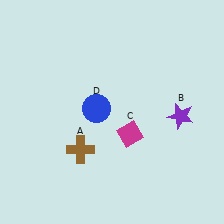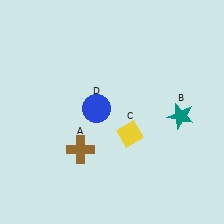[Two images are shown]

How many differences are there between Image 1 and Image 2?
There are 2 differences between the two images.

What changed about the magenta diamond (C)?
In Image 1, C is magenta. In Image 2, it changed to yellow.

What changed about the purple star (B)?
In Image 1, B is purple. In Image 2, it changed to teal.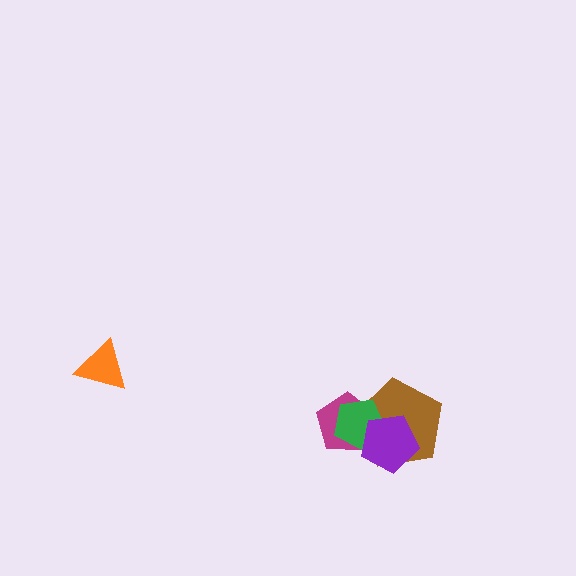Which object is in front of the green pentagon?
The purple pentagon is in front of the green pentagon.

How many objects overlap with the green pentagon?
3 objects overlap with the green pentagon.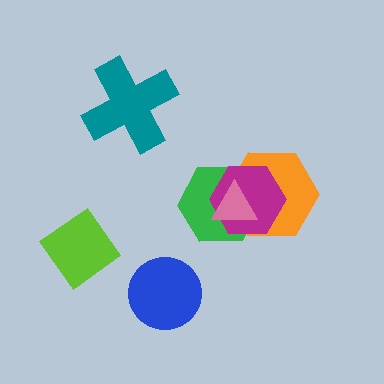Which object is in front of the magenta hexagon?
The pink triangle is in front of the magenta hexagon.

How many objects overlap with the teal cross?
0 objects overlap with the teal cross.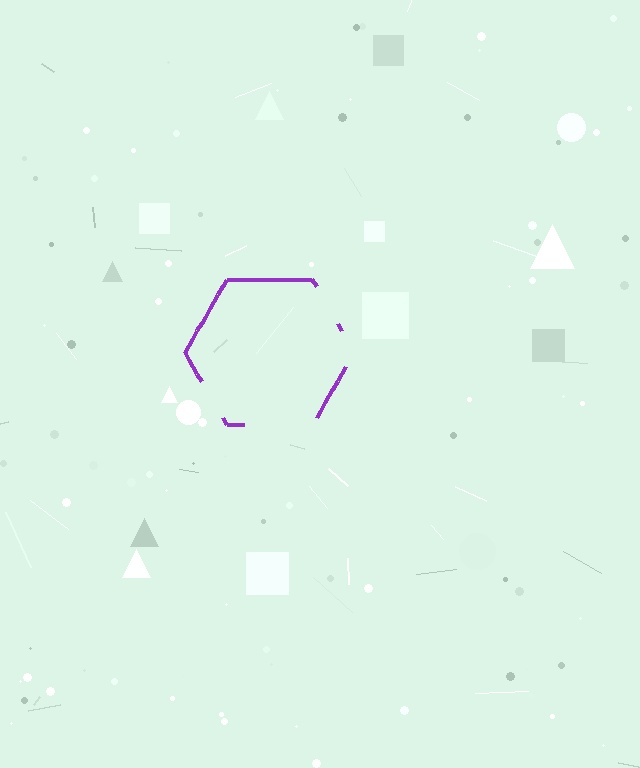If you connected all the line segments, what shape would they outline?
They would outline a hexagon.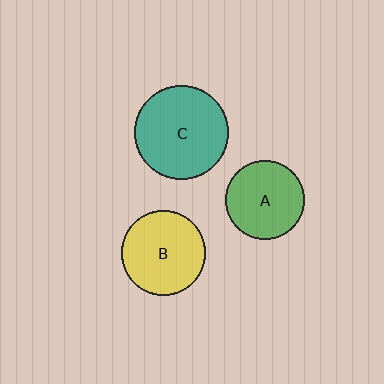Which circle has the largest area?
Circle C (teal).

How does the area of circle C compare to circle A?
Approximately 1.4 times.